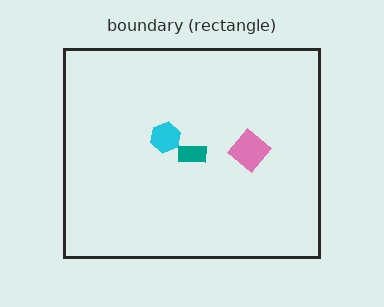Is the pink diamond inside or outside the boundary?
Inside.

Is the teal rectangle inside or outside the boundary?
Inside.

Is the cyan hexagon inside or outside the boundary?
Inside.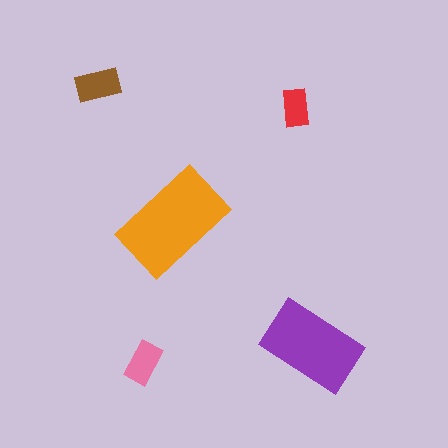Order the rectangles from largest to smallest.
the orange one, the purple one, the brown one, the pink one, the red one.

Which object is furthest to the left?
The brown rectangle is leftmost.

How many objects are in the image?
There are 5 objects in the image.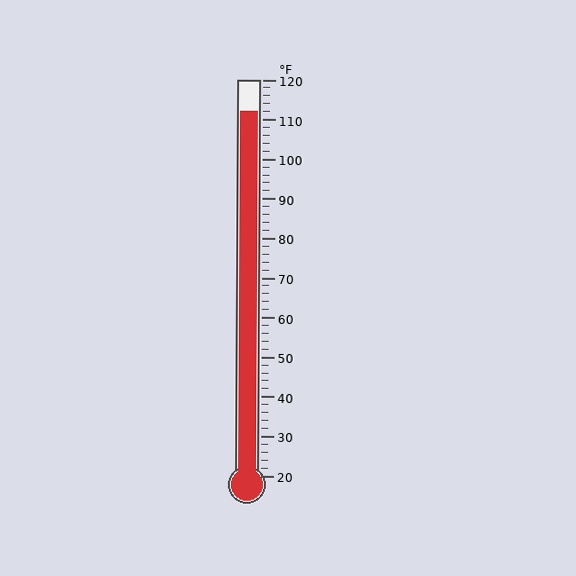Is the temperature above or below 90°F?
The temperature is above 90°F.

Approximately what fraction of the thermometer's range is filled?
The thermometer is filled to approximately 90% of its range.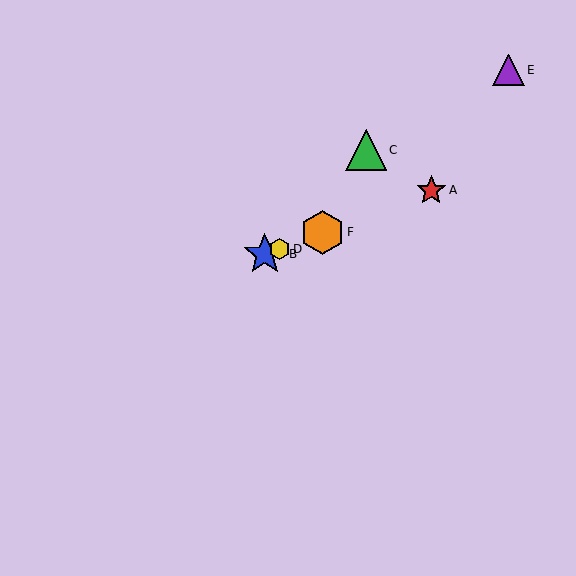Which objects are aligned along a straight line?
Objects A, B, D, F are aligned along a straight line.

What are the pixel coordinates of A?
Object A is at (431, 190).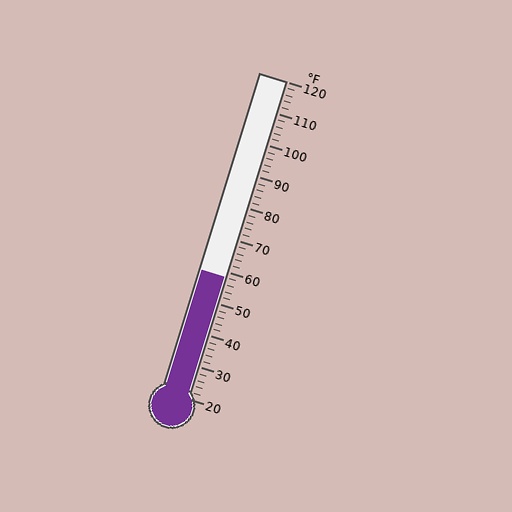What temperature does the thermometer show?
The thermometer shows approximately 58°F.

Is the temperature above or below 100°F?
The temperature is below 100°F.